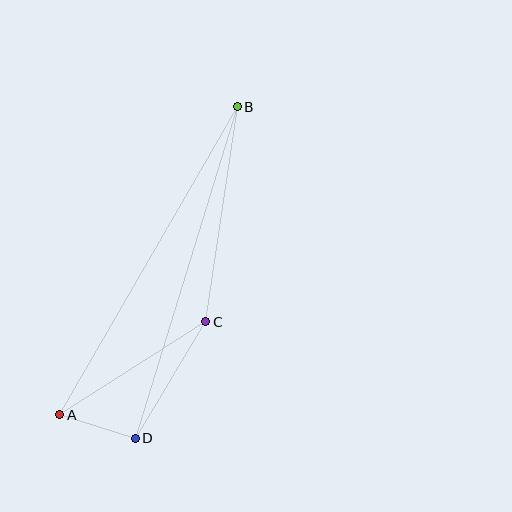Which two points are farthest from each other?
Points A and B are farthest from each other.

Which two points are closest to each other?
Points A and D are closest to each other.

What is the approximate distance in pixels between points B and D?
The distance between B and D is approximately 347 pixels.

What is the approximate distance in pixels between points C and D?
The distance between C and D is approximately 136 pixels.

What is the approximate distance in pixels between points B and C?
The distance between B and C is approximately 217 pixels.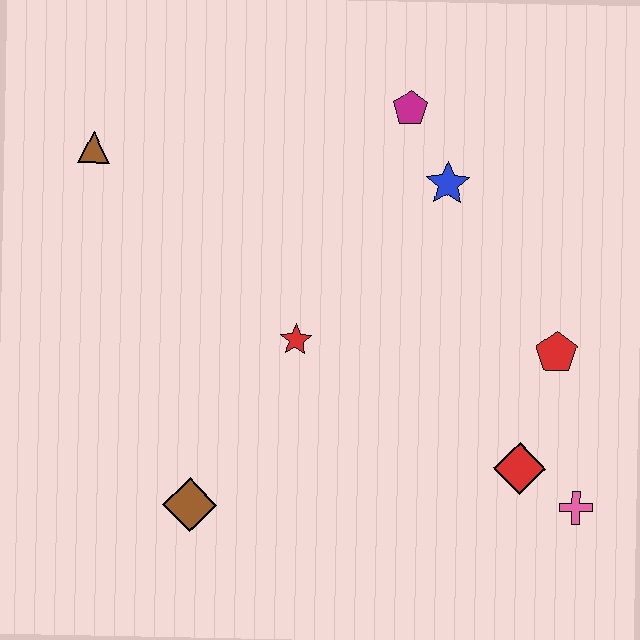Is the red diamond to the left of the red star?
No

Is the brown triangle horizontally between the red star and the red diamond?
No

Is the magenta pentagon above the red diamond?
Yes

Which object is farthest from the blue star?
The brown diamond is farthest from the blue star.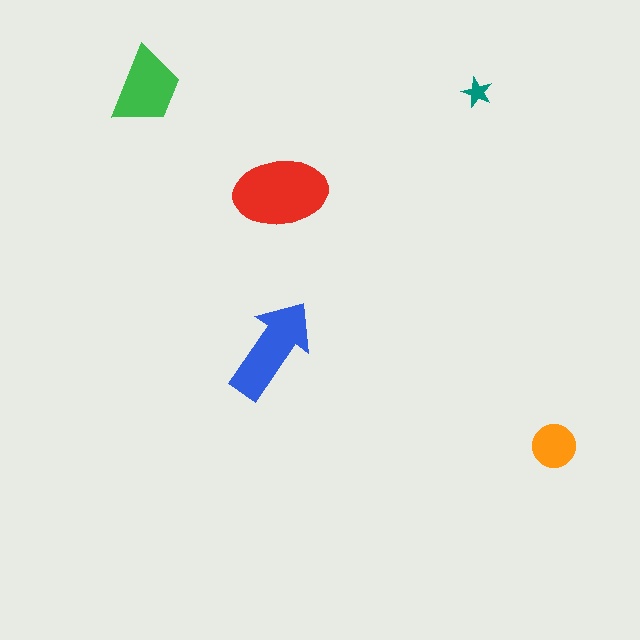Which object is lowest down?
The orange circle is bottommost.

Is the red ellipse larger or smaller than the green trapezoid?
Larger.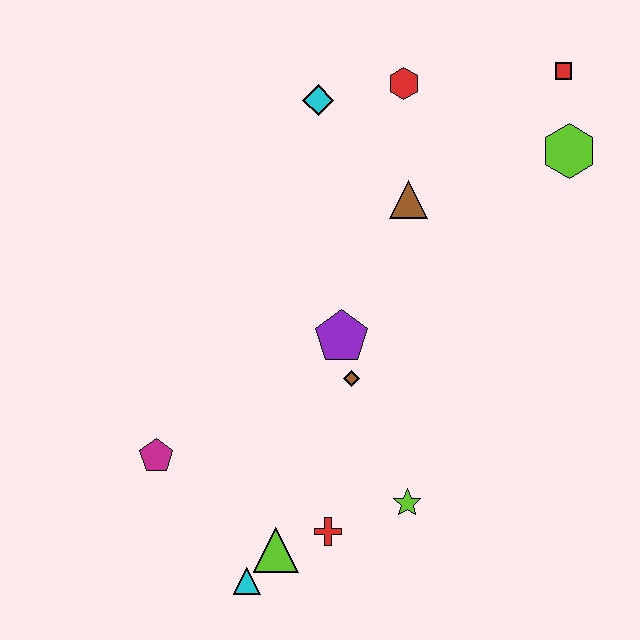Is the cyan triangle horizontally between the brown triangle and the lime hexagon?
No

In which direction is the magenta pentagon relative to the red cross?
The magenta pentagon is to the left of the red cross.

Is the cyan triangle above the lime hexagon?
No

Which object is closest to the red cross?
The lime triangle is closest to the red cross.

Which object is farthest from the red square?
The cyan triangle is farthest from the red square.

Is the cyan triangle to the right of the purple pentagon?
No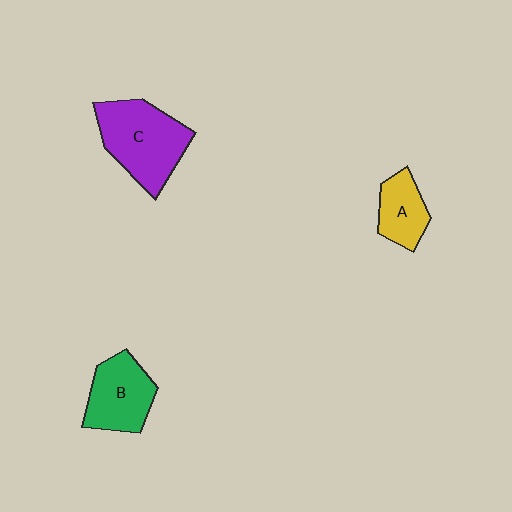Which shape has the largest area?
Shape C (purple).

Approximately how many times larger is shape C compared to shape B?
Approximately 1.4 times.